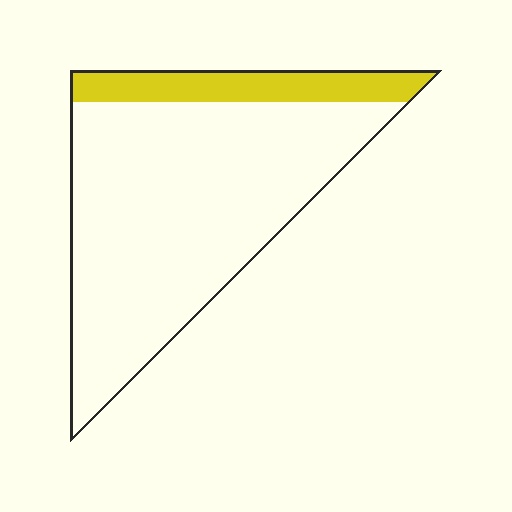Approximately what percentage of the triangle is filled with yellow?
Approximately 15%.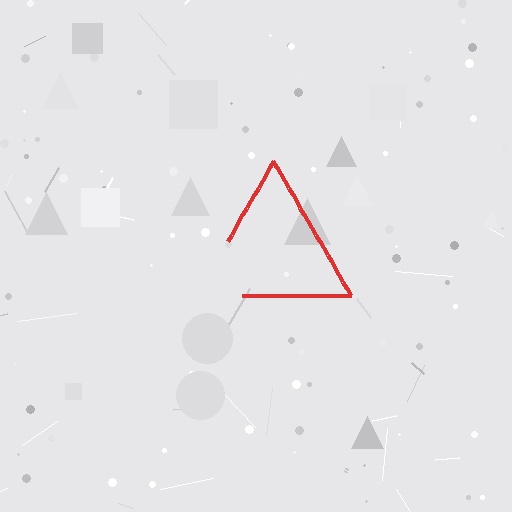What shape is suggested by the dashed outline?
The dashed outline suggests a triangle.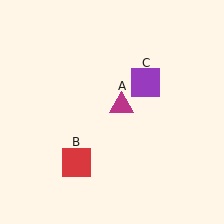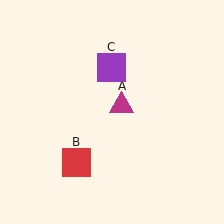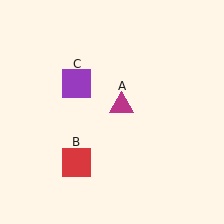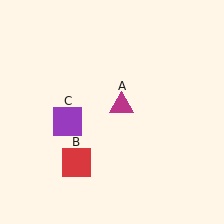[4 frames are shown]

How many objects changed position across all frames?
1 object changed position: purple square (object C).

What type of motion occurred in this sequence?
The purple square (object C) rotated counterclockwise around the center of the scene.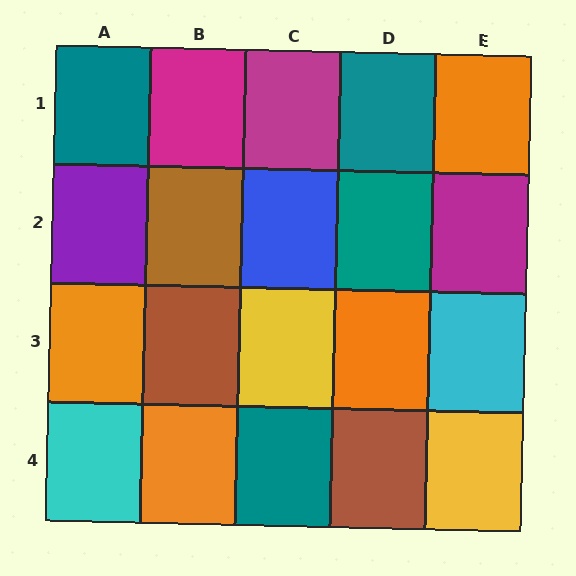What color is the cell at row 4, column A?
Cyan.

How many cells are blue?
1 cell is blue.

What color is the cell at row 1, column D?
Teal.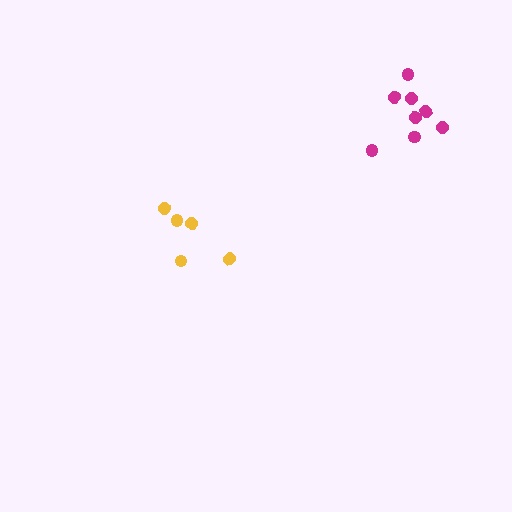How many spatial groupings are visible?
There are 2 spatial groupings.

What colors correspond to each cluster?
The clusters are colored: yellow, magenta.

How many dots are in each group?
Group 1: 5 dots, Group 2: 8 dots (13 total).